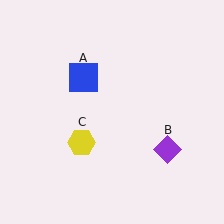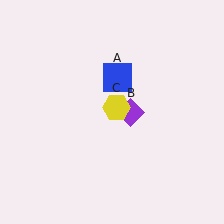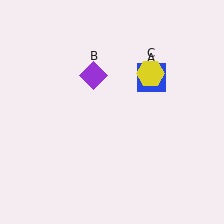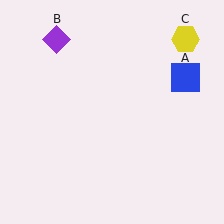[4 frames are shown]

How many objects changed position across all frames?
3 objects changed position: blue square (object A), purple diamond (object B), yellow hexagon (object C).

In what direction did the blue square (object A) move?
The blue square (object A) moved right.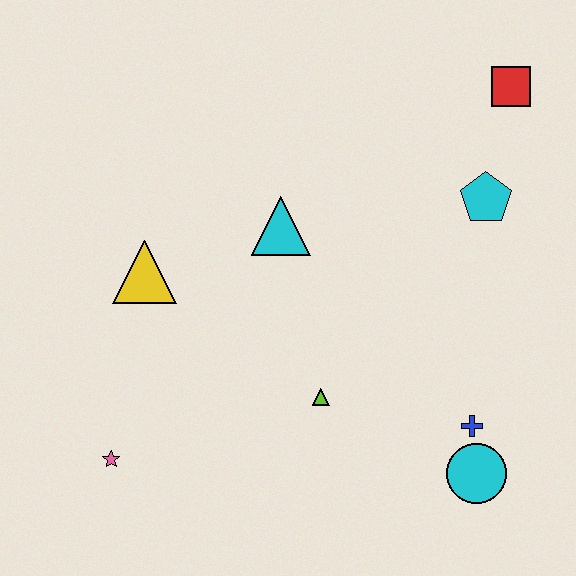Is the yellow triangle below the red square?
Yes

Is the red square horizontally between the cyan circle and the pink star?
No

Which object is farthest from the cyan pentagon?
The pink star is farthest from the cyan pentagon.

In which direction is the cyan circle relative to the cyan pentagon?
The cyan circle is below the cyan pentagon.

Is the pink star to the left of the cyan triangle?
Yes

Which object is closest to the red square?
The cyan pentagon is closest to the red square.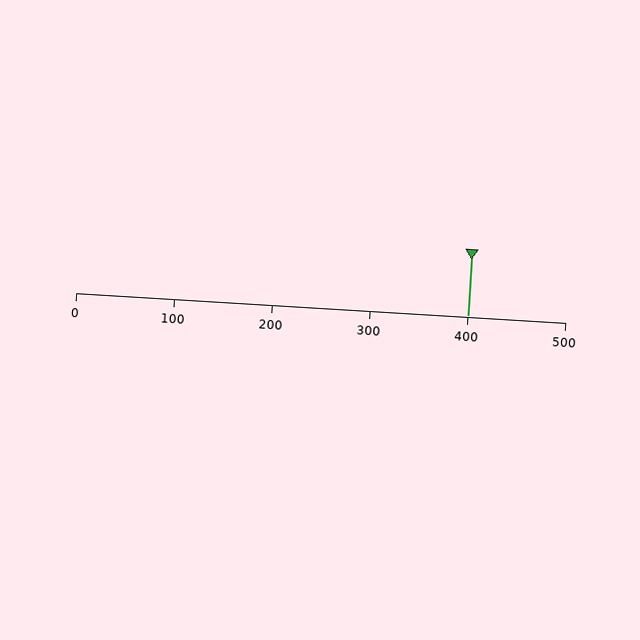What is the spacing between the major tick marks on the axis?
The major ticks are spaced 100 apart.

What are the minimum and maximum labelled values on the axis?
The axis runs from 0 to 500.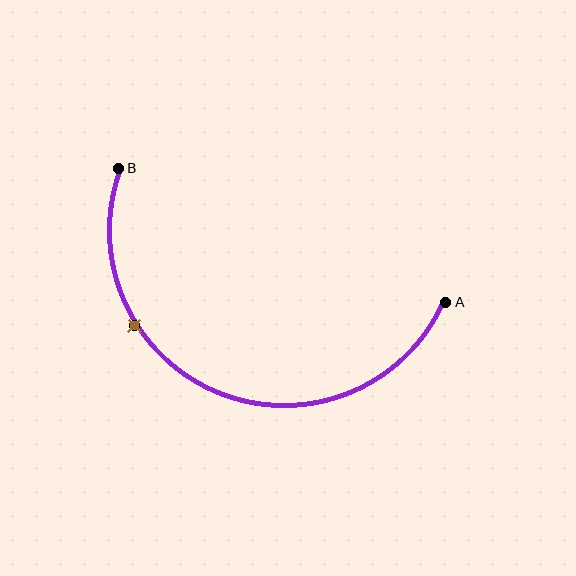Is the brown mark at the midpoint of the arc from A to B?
No. The brown mark lies on the arc but is closer to endpoint B. The arc midpoint would be at the point on the curve equidistant along the arc from both A and B.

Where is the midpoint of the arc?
The arc midpoint is the point on the curve farthest from the straight line joining A and B. It sits below that line.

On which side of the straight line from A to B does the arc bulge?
The arc bulges below the straight line connecting A and B.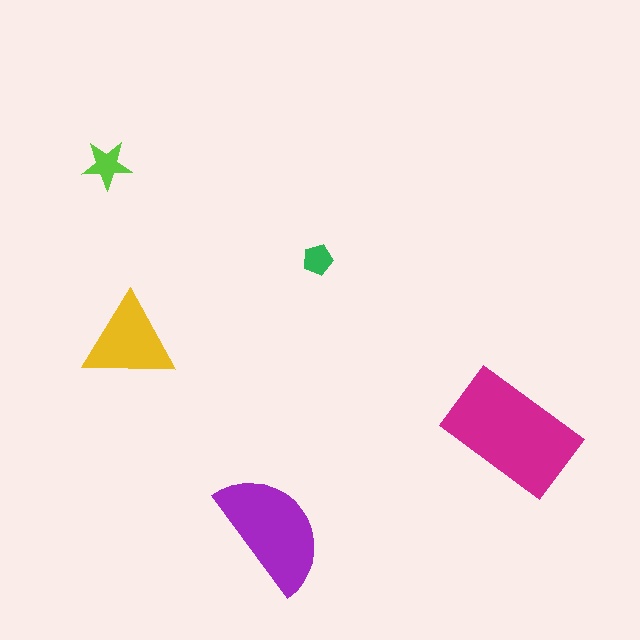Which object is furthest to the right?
The magenta rectangle is rightmost.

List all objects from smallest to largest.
The green pentagon, the lime star, the yellow triangle, the purple semicircle, the magenta rectangle.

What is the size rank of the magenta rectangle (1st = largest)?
1st.